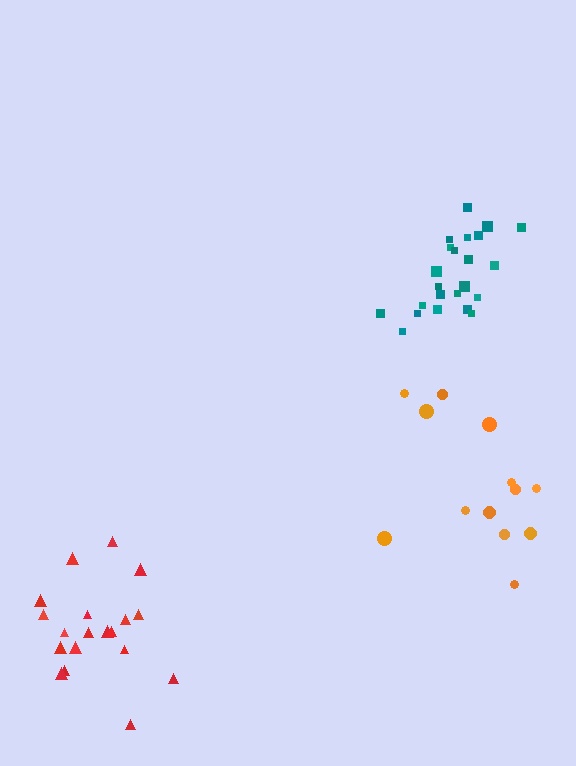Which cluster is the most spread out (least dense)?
Orange.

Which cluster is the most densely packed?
Teal.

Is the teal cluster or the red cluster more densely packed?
Teal.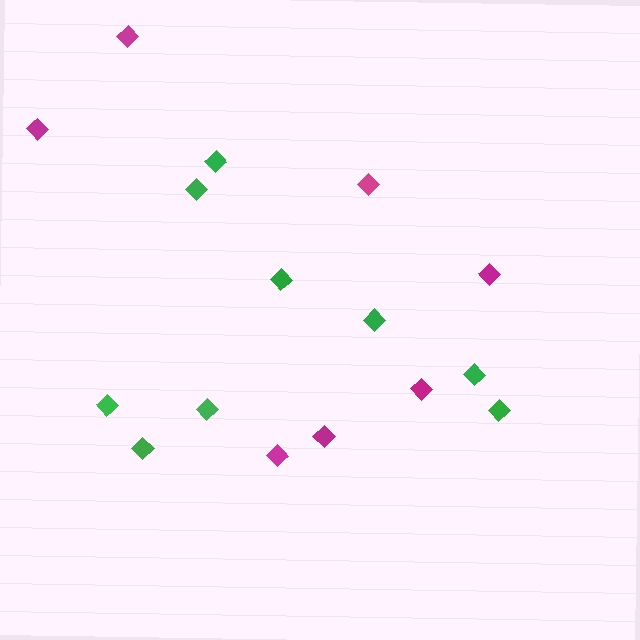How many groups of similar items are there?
There are 2 groups: one group of green diamonds (9) and one group of magenta diamonds (7).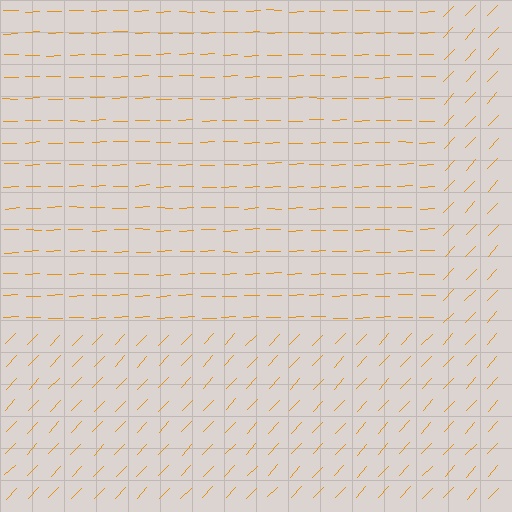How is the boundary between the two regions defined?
The boundary is defined purely by a change in line orientation (approximately 45 degrees difference). All lines are the same color and thickness.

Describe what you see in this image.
The image is filled with small orange line segments. A rectangle region in the image has lines oriented differently from the surrounding lines, creating a visible texture boundary.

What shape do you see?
I see a rectangle.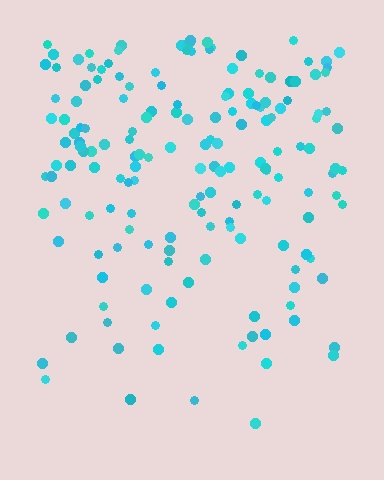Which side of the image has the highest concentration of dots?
The top.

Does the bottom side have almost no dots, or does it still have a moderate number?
Still a moderate number, just noticeably fewer than the top.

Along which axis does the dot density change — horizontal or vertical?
Vertical.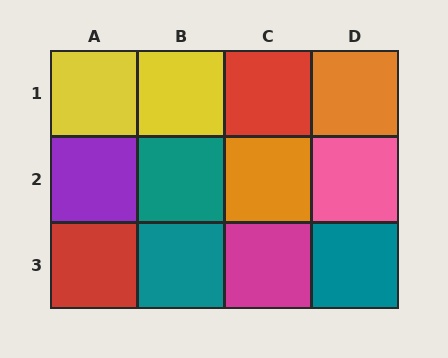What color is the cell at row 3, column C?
Magenta.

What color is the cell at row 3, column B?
Teal.